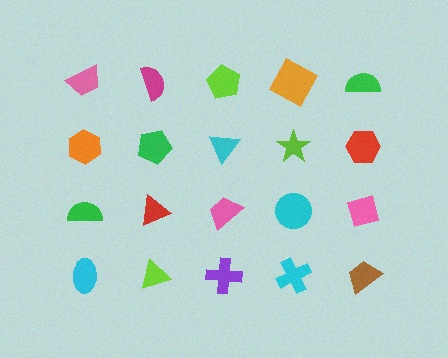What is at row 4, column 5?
A brown trapezoid.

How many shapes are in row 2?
5 shapes.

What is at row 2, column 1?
An orange hexagon.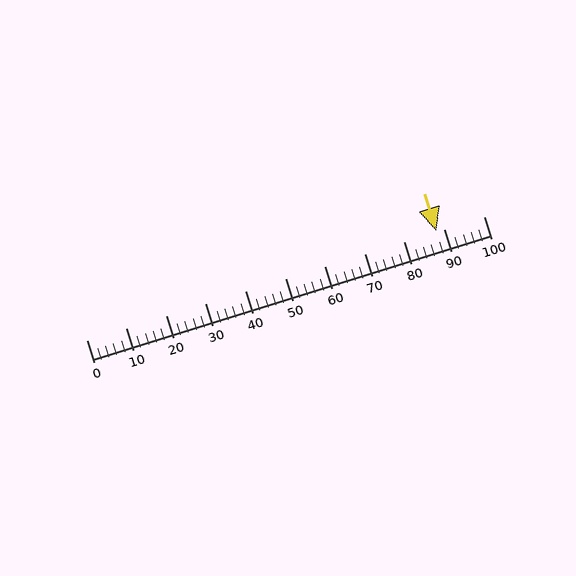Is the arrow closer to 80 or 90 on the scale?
The arrow is closer to 90.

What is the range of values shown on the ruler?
The ruler shows values from 0 to 100.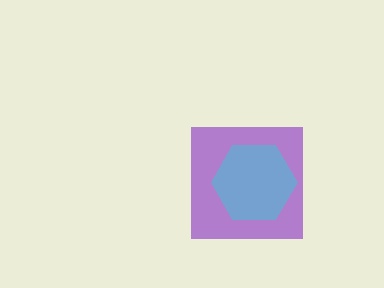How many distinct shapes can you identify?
There are 2 distinct shapes: a purple square, a cyan hexagon.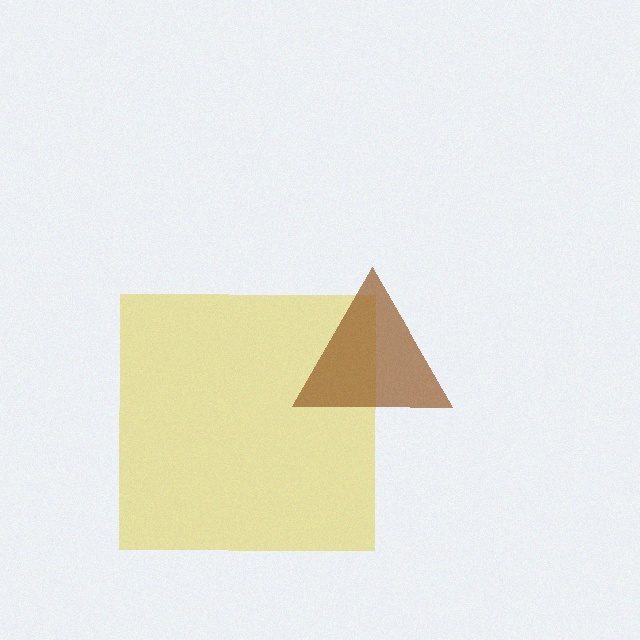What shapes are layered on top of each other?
The layered shapes are: a yellow square, a brown triangle.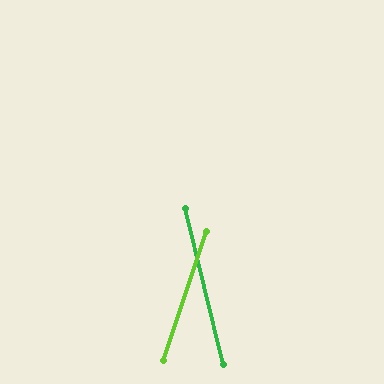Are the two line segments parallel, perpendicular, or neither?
Neither parallel nor perpendicular — they differ by about 32°.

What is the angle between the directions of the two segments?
Approximately 32 degrees.